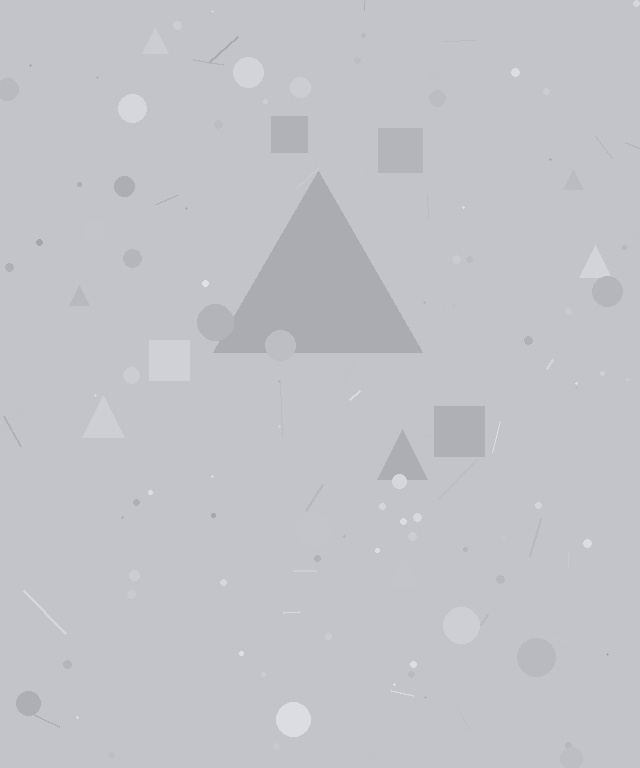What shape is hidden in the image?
A triangle is hidden in the image.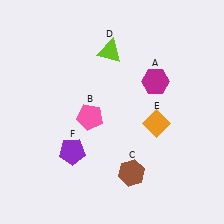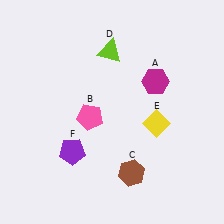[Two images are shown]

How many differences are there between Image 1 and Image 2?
There is 1 difference between the two images.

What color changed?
The diamond (E) changed from orange in Image 1 to yellow in Image 2.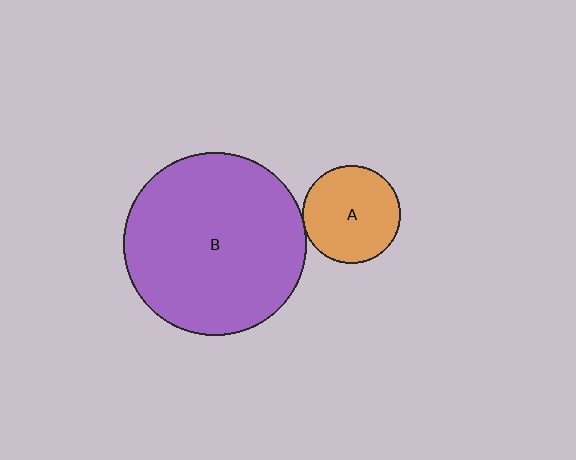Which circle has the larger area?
Circle B (purple).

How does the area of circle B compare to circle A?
Approximately 3.5 times.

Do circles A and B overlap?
Yes.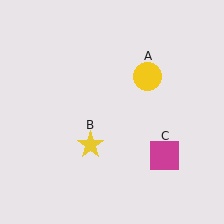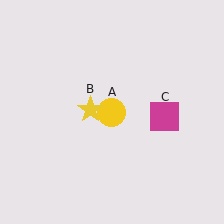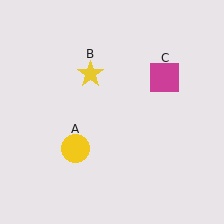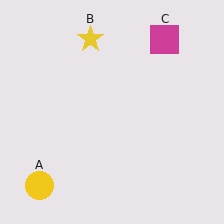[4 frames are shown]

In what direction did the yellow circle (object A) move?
The yellow circle (object A) moved down and to the left.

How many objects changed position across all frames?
3 objects changed position: yellow circle (object A), yellow star (object B), magenta square (object C).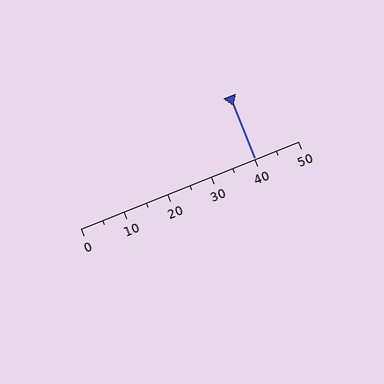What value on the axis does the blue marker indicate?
The marker indicates approximately 40.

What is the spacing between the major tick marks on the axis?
The major ticks are spaced 10 apart.